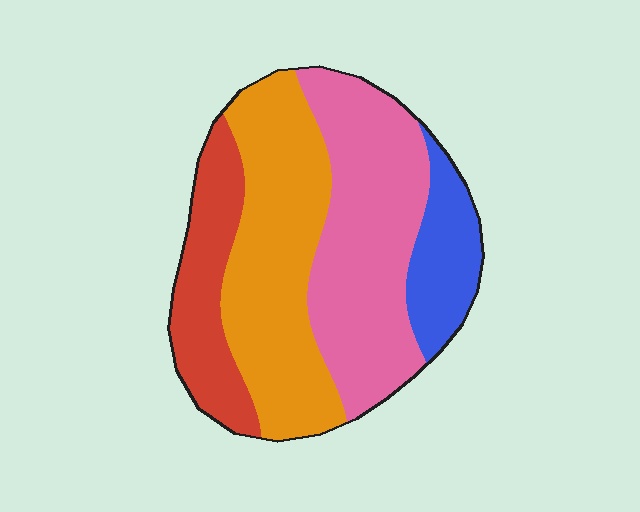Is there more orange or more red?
Orange.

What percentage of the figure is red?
Red covers roughly 15% of the figure.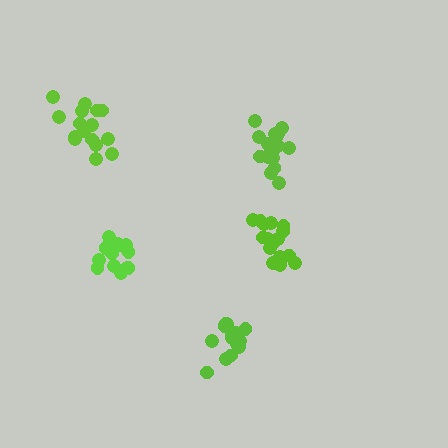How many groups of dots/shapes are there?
There are 5 groups.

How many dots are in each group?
Group 1: 14 dots, Group 2: 18 dots, Group 3: 18 dots, Group 4: 16 dots, Group 5: 16 dots (82 total).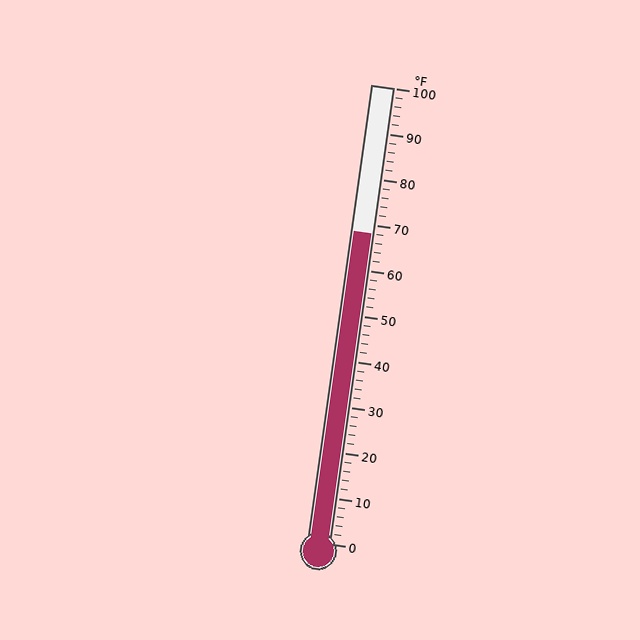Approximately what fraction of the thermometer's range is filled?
The thermometer is filled to approximately 70% of its range.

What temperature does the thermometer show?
The thermometer shows approximately 68°F.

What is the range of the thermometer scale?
The thermometer scale ranges from 0°F to 100°F.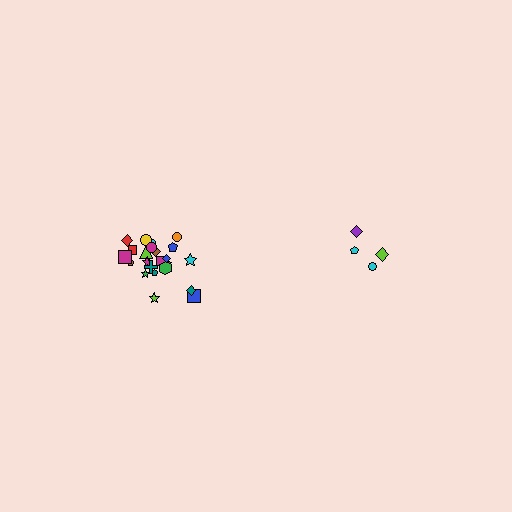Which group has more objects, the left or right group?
The left group.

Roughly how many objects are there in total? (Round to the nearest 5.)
Roughly 30 objects in total.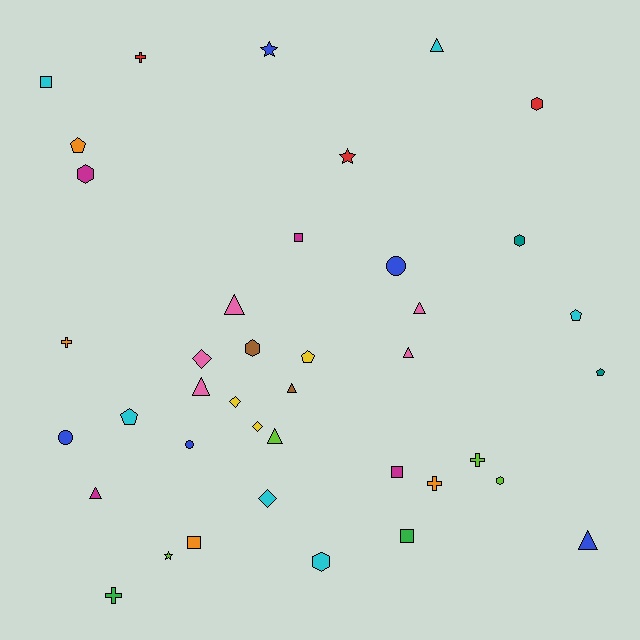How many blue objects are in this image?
There are 5 blue objects.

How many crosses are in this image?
There are 5 crosses.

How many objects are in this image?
There are 40 objects.